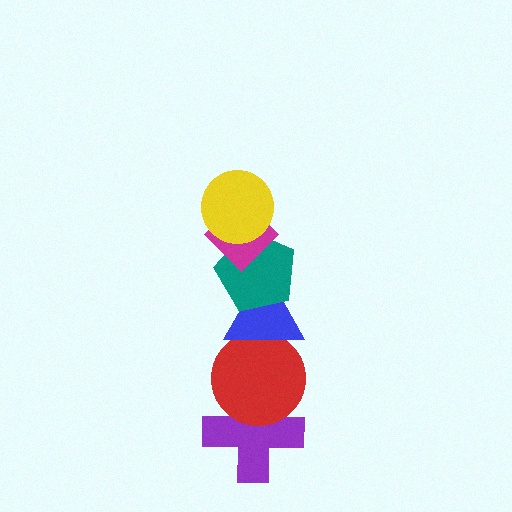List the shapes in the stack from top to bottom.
From top to bottom: the yellow circle, the magenta diamond, the teal pentagon, the blue triangle, the red circle, the purple cross.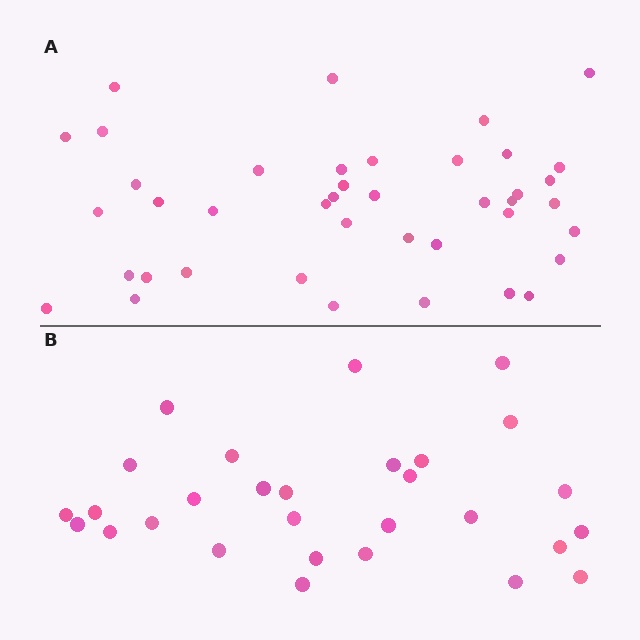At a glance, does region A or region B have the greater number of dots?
Region A (the top region) has more dots.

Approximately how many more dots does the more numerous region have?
Region A has roughly 12 or so more dots than region B.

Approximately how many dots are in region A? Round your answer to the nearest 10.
About 40 dots. (The exact count is 41, which rounds to 40.)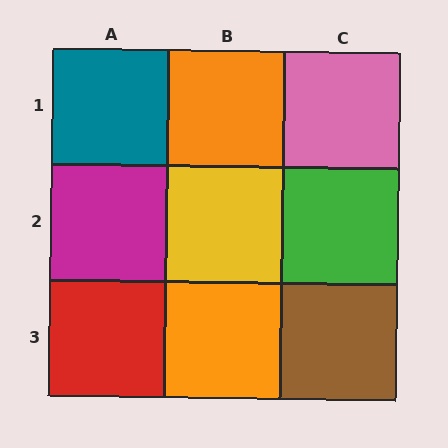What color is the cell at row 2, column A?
Magenta.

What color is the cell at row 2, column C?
Green.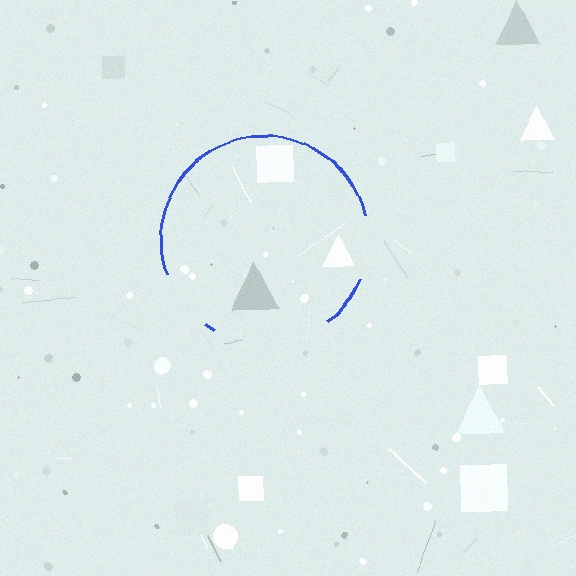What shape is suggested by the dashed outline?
The dashed outline suggests a circle.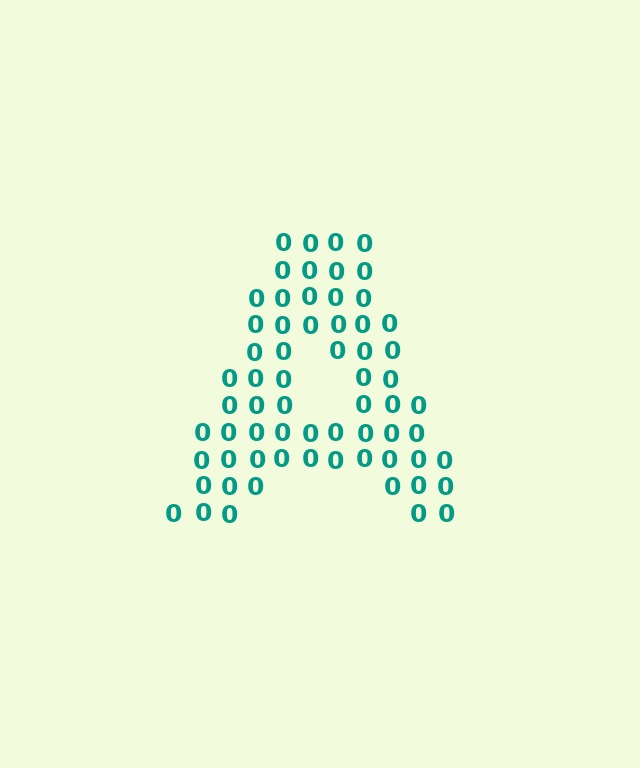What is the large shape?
The large shape is the letter A.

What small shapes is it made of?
It is made of small digit 0's.